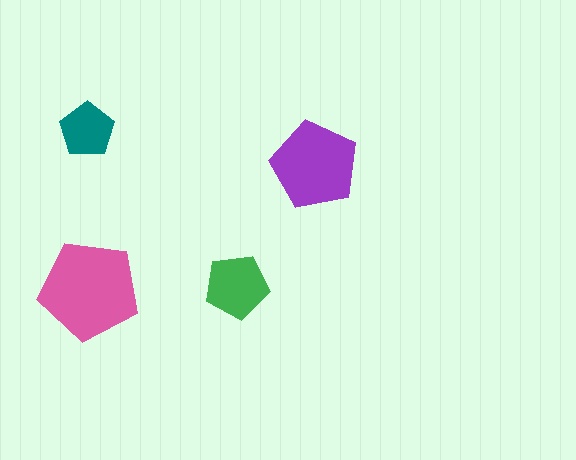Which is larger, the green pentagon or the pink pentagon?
The pink one.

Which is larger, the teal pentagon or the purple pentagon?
The purple one.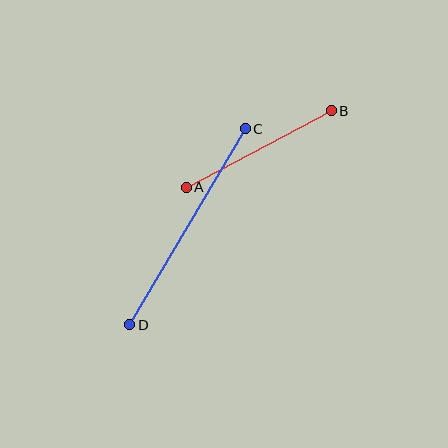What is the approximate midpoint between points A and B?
The midpoint is at approximately (259, 149) pixels.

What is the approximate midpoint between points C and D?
The midpoint is at approximately (188, 227) pixels.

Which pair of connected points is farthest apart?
Points C and D are farthest apart.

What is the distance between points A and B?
The distance is approximately 164 pixels.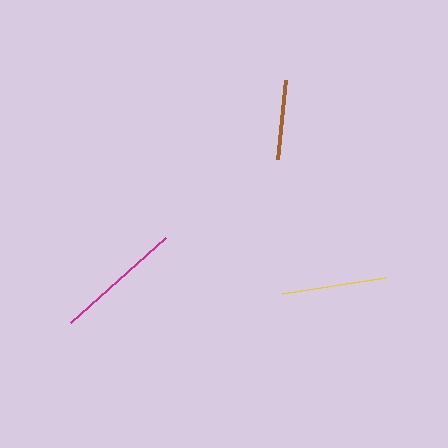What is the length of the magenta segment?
The magenta segment is approximately 128 pixels long.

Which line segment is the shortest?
The brown line is the shortest at approximately 80 pixels.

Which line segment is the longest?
The magenta line is the longest at approximately 128 pixels.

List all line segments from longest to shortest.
From longest to shortest: magenta, yellow, brown.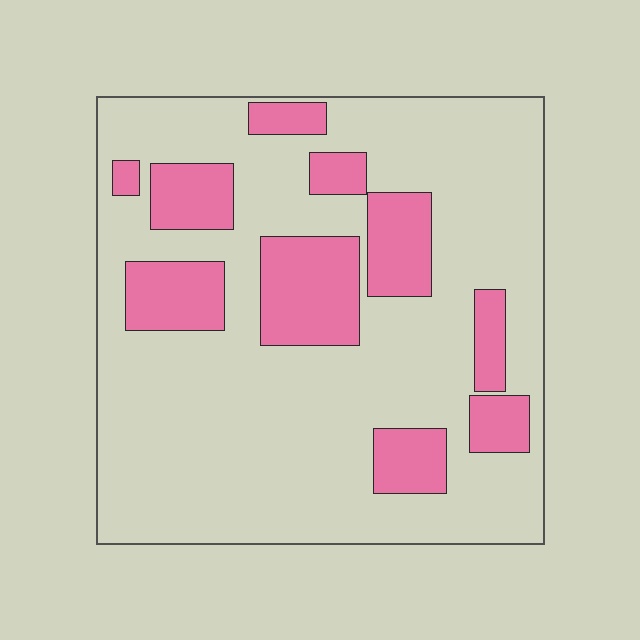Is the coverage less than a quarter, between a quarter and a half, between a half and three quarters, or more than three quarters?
Less than a quarter.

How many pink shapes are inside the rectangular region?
10.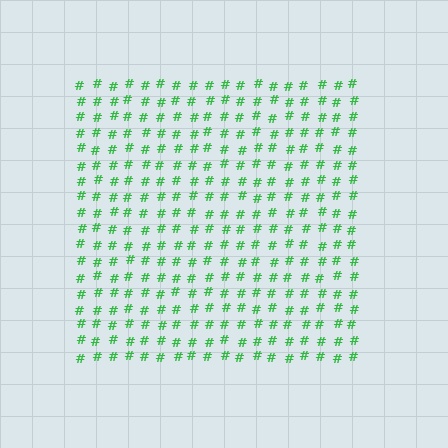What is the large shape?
The large shape is a square.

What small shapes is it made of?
It is made of small hash symbols.